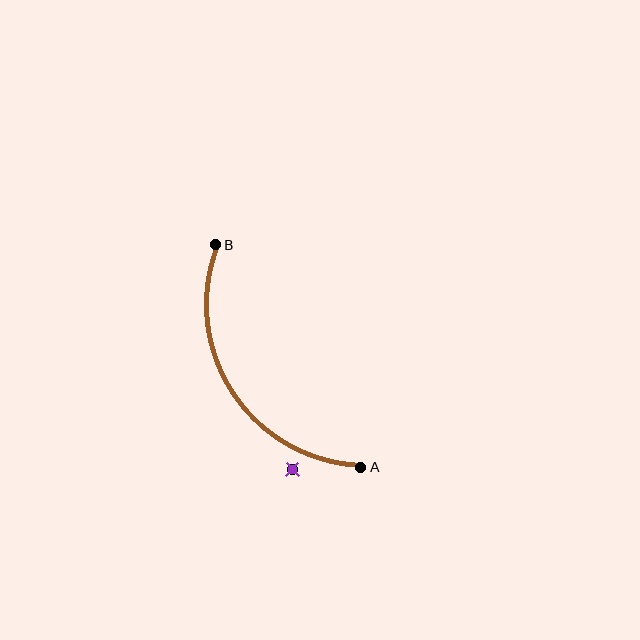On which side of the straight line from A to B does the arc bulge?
The arc bulges to the left of the straight line connecting A and B.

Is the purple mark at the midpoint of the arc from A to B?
No — the purple mark does not lie on the arc at all. It sits slightly outside the curve.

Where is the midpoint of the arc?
The arc midpoint is the point on the curve farthest from the straight line joining A and B. It sits to the left of that line.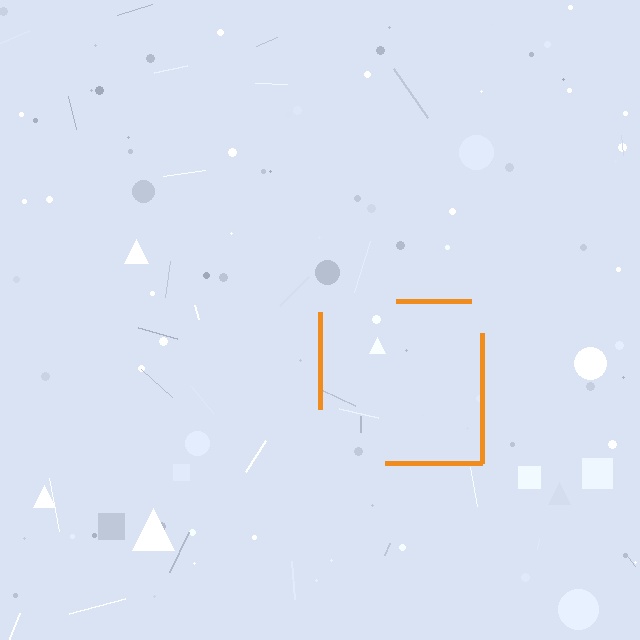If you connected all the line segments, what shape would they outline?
They would outline a square.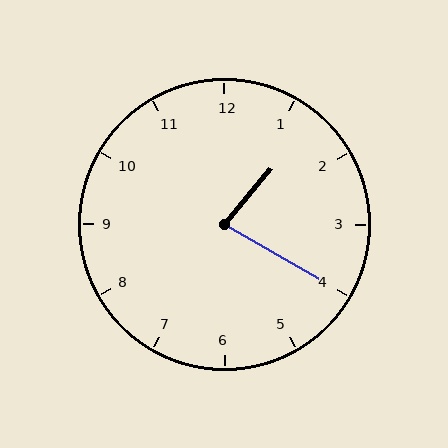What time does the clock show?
1:20.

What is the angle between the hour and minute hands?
Approximately 80 degrees.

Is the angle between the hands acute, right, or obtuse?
It is acute.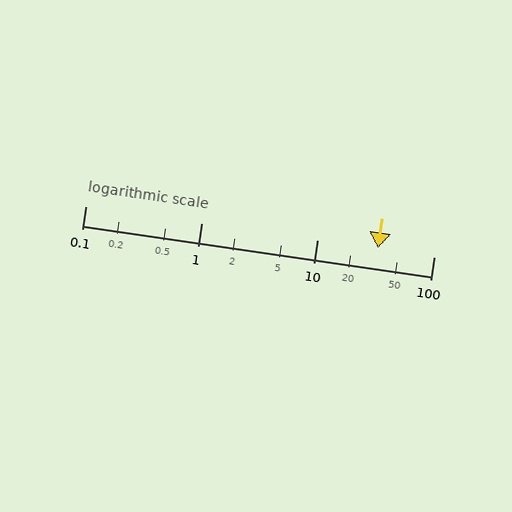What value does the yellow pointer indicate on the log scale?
The pointer indicates approximately 33.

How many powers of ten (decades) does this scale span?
The scale spans 3 decades, from 0.1 to 100.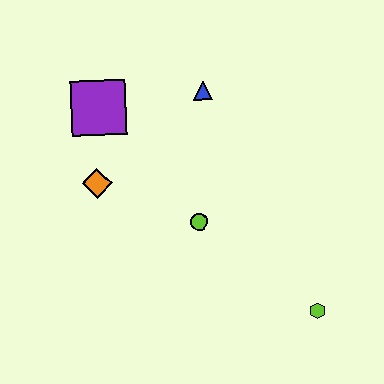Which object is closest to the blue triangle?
The purple square is closest to the blue triangle.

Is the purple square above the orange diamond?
Yes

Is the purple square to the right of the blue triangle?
No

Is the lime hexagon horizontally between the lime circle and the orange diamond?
No